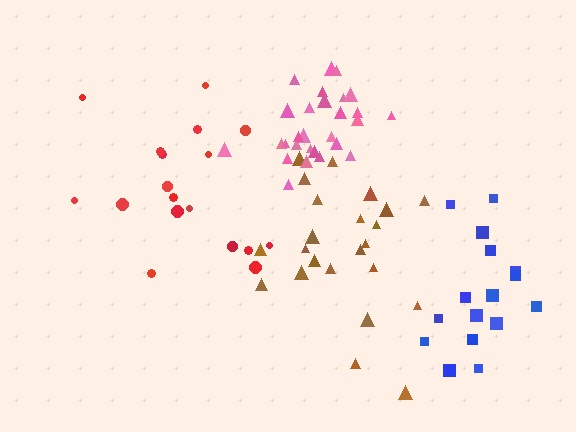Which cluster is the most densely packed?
Pink.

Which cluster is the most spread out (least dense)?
Red.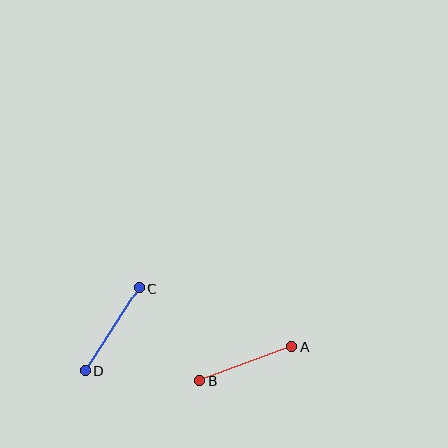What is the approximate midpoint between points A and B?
The midpoint is at approximately (246, 364) pixels.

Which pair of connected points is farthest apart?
Points A and B are farthest apart.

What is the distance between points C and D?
The distance is approximately 98 pixels.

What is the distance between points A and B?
The distance is approximately 98 pixels.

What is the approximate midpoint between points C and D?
The midpoint is at approximately (112, 330) pixels.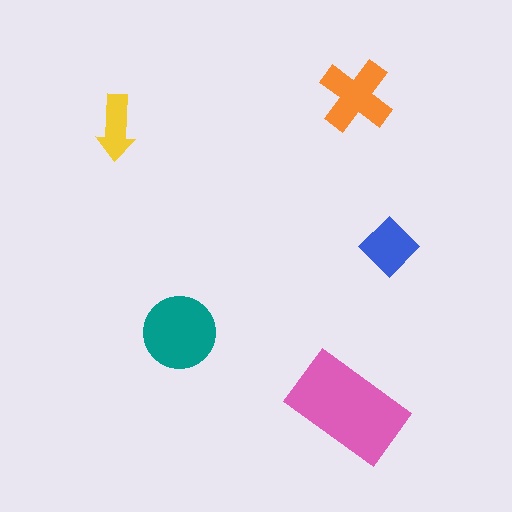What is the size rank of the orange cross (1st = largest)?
3rd.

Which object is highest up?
The orange cross is topmost.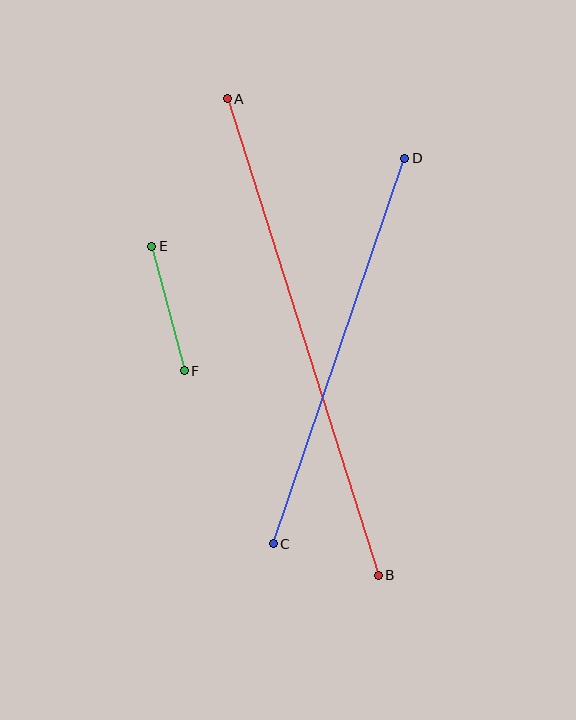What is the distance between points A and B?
The distance is approximately 500 pixels.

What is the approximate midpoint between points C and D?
The midpoint is at approximately (339, 351) pixels.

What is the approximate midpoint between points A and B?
The midpoint is at approximately (303, 337) pixels.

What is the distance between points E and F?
The distance is approximately 129 pixels.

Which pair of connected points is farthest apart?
Points A and B are farthest apart.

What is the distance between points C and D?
The distance is approximately 407 pixels.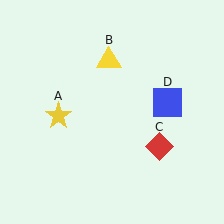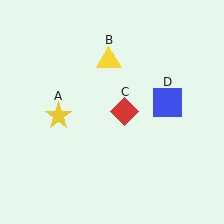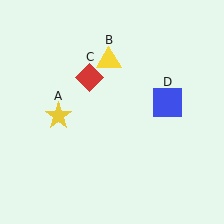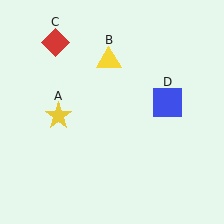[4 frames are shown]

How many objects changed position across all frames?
1 object changed position: red diamond (object C).